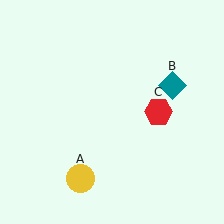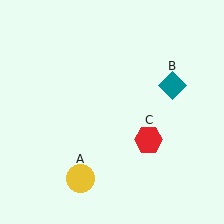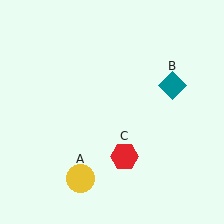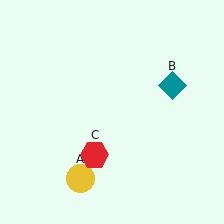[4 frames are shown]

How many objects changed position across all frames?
1 object changed position: red hexagon (object C).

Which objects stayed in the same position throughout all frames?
Yellow circle (object A) and teal diamond (object B) remained stationary.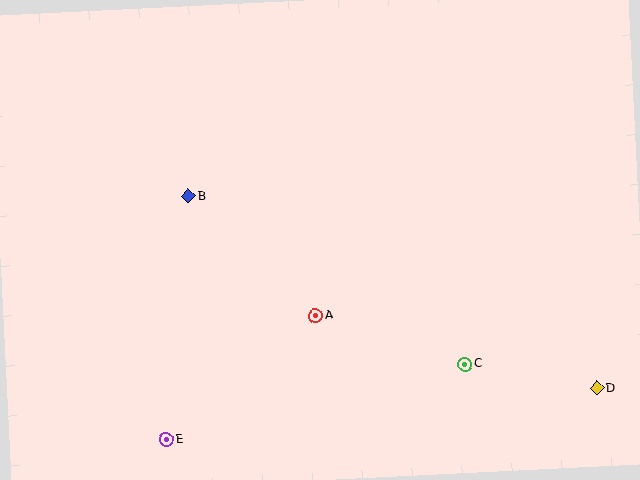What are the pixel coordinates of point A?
Point A is at (315, 315).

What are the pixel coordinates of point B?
Point B is at (189, 196).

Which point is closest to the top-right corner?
Point D is closest to the top-right corner.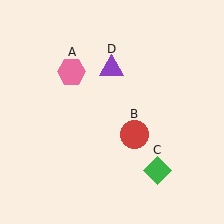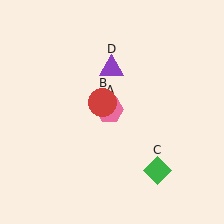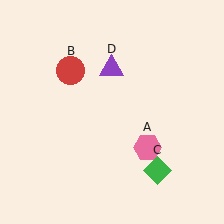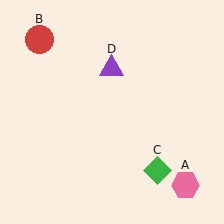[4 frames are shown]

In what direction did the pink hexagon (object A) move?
The pink hexagon (object A) moved down and to the right.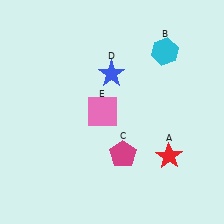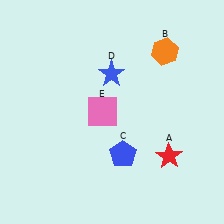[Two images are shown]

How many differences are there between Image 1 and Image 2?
There are 2 differences between the two images.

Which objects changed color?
B changed from cyan to orange. C changed from magenta to blue.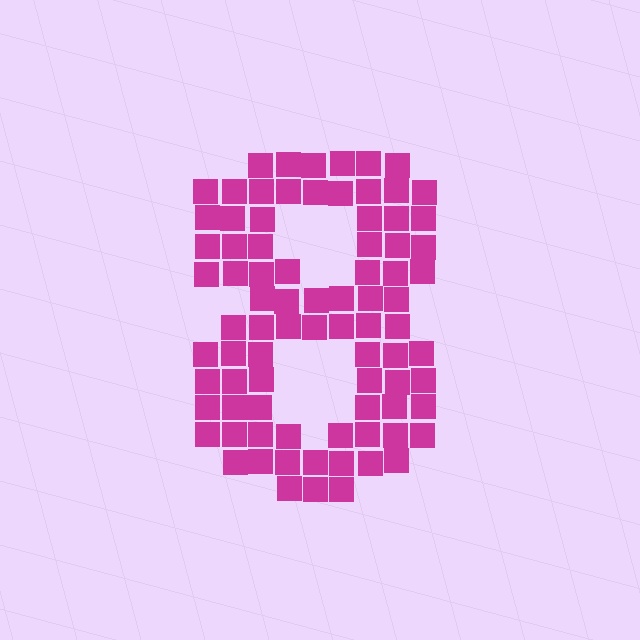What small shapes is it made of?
It is made of small squares.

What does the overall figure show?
The overall figure shows the digit 8.